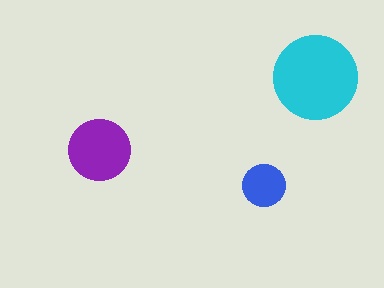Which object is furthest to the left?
The purple circle is leftmost.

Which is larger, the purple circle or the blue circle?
The purple one.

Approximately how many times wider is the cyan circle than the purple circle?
About 1.5 times wider.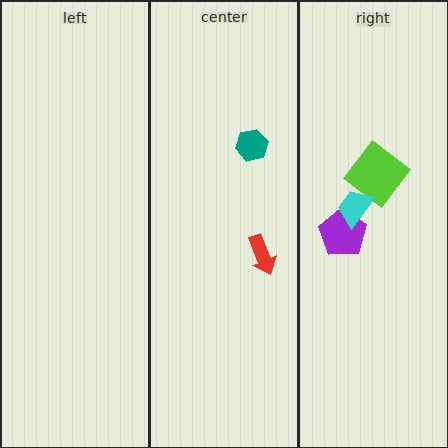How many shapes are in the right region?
3.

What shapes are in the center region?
The teal hexagon, the red arrow.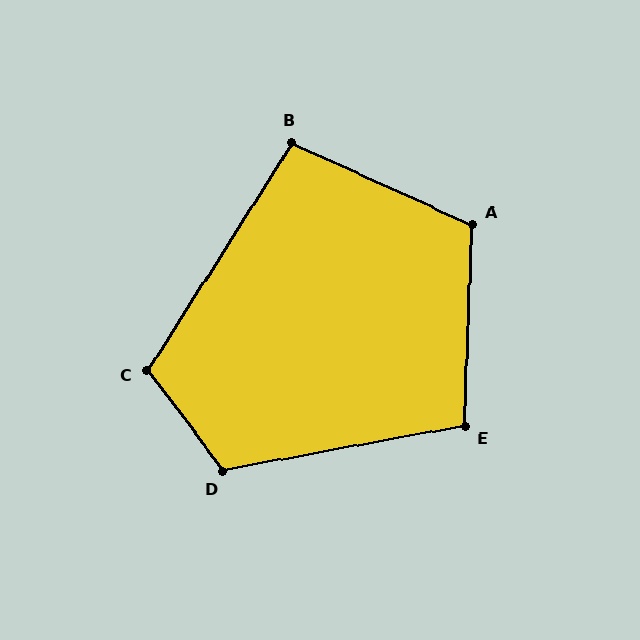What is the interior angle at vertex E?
Approximately 103 degrees (obtuse).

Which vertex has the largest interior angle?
D, at approximately 116 degrees.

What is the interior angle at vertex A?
Approximately 113 degrees (obtuse).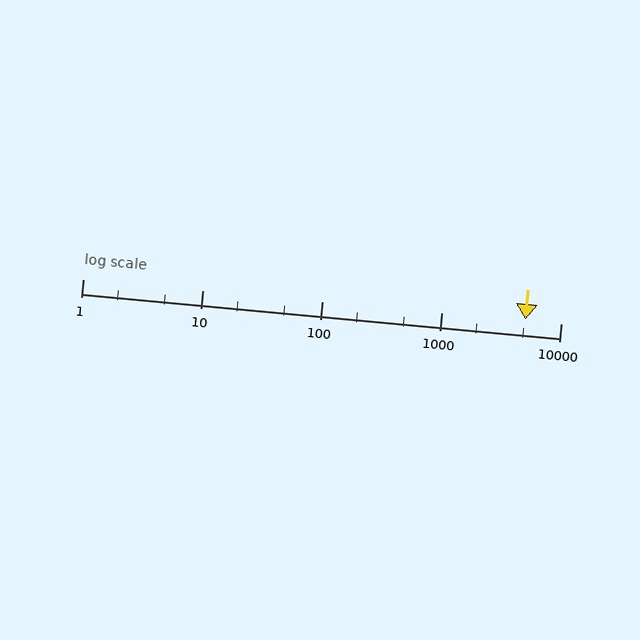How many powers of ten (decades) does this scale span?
The scale spans 4 decades, from 1 to 10000.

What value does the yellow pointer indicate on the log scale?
The pointer indicates approximately 5100.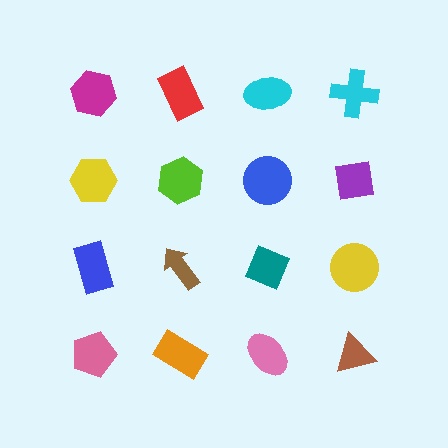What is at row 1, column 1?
A magenta hexagon.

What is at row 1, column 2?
A red rectangle.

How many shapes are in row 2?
4 shapes.